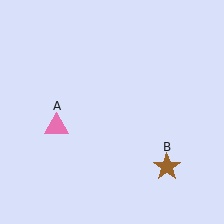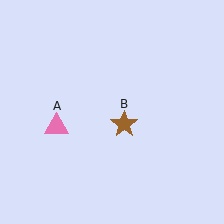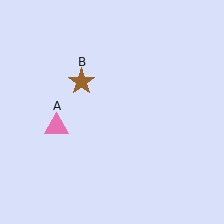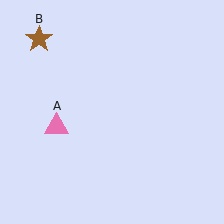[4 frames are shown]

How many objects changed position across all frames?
1 object changed position: brown star (object B).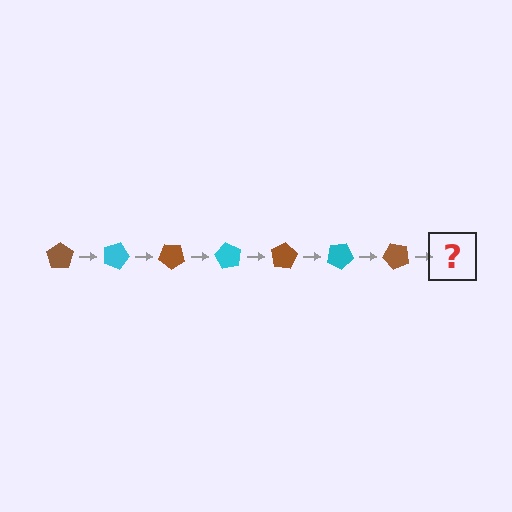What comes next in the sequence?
The next element should be a cyan pentagon, rotated 140 degrees from the start.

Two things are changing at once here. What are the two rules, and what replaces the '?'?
The two rules are that it rotates 20 degrees each step and the color cycles through brown and cyan. The '?' should be a cyan pentagon, rotated 140 degrees from the start.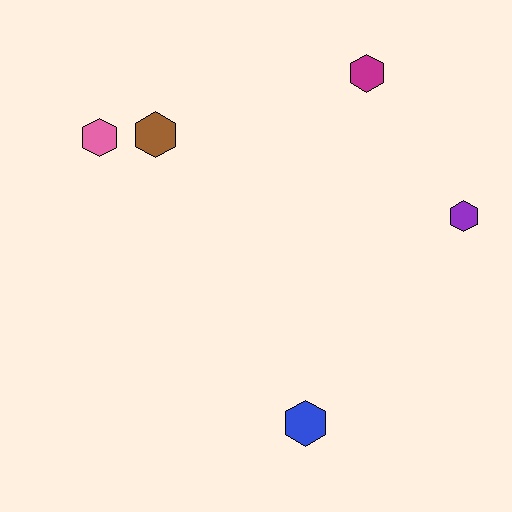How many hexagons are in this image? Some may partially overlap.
There are 5 hexagons.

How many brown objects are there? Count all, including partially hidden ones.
There is 1 brown object.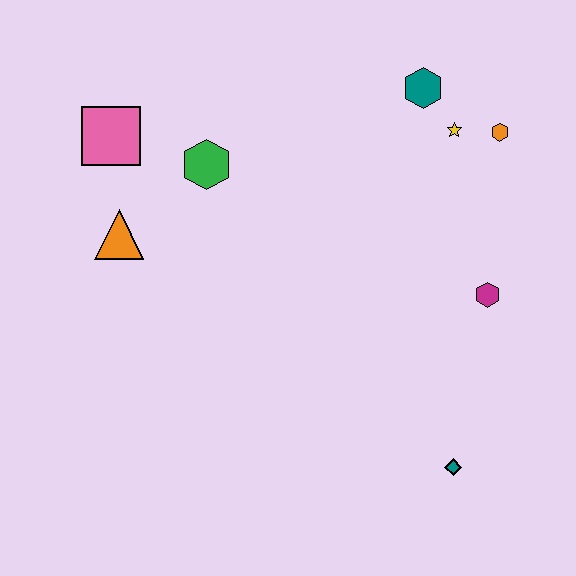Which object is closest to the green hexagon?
The pink square is closest to the green hexagon.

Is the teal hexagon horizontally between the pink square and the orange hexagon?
Yes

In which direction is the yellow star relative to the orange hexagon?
The yellow star is to the left of the orange hexagon.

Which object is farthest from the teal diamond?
The pink square is farthest from the teal diamond.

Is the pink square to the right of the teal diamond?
No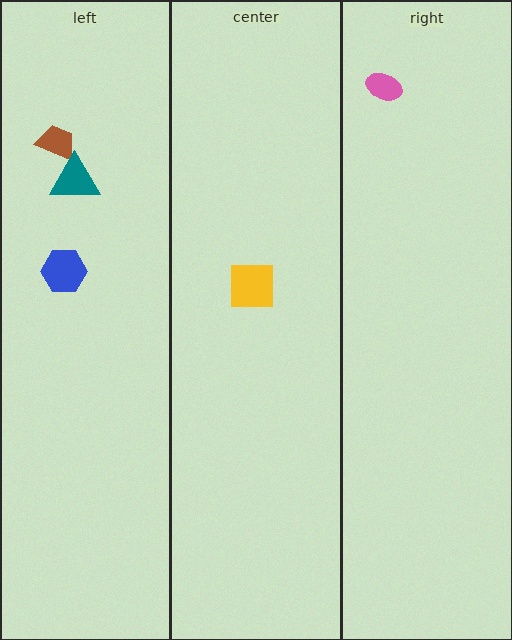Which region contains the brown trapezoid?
The left region.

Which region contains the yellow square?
The center region.